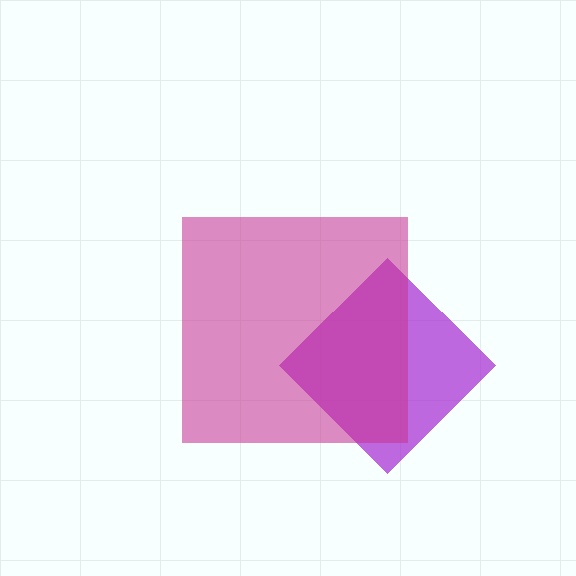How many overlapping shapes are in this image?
There are 2 overlapping shapes in the image.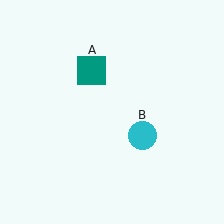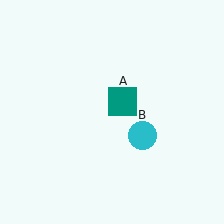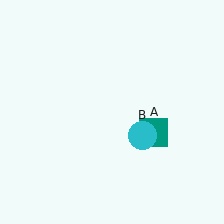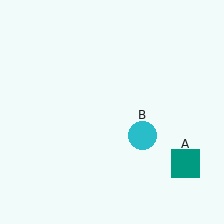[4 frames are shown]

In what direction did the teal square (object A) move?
The teal square (object A) moved down and to the right.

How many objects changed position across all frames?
1 object changed position: teal square (object A).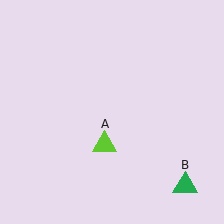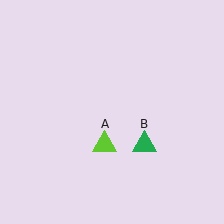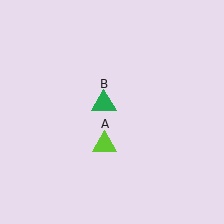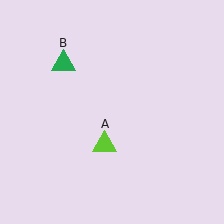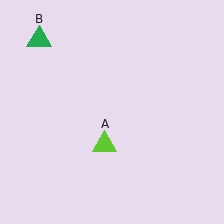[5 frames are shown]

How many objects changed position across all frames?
1 object changed position: green triangle (object B).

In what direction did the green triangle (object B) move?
The green triangle (object B) moved up and to the left.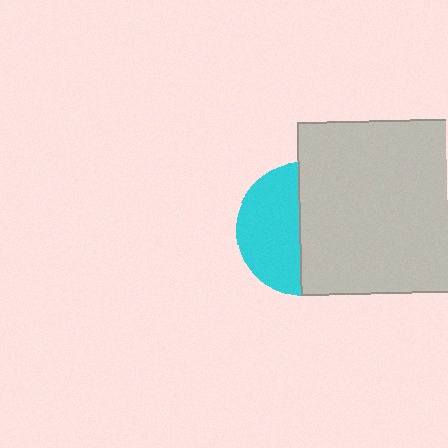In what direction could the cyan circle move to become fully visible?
The cyan circle could move left. That would shift it out from behind the light gray rectangle entirely.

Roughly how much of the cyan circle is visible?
About half of it is visible (roughly 47%).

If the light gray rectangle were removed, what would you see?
You would see the complete cyan circle.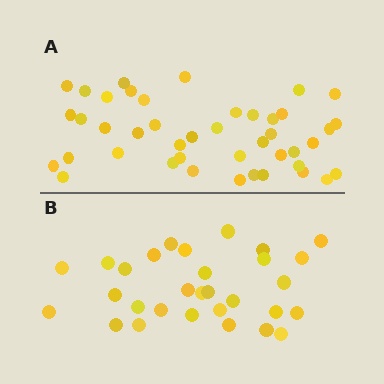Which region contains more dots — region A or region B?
Region A (the top region) has more dots.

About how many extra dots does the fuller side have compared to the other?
Region A has approximately 15 more dots than region B.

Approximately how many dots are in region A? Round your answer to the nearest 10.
About 40 dots. (The exact count is 43, which rounds to 40.)